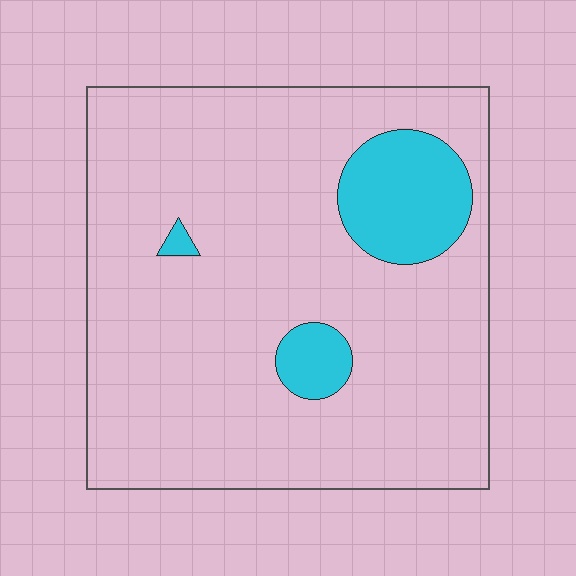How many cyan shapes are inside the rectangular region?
3.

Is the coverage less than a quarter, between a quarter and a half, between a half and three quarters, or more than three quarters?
Less than a quarter.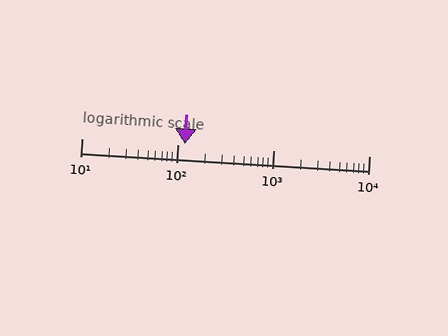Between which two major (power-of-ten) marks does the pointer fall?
The pointer is between 100 and 1000.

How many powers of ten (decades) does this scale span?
The scale spans 3 decades, from 10 to 10000.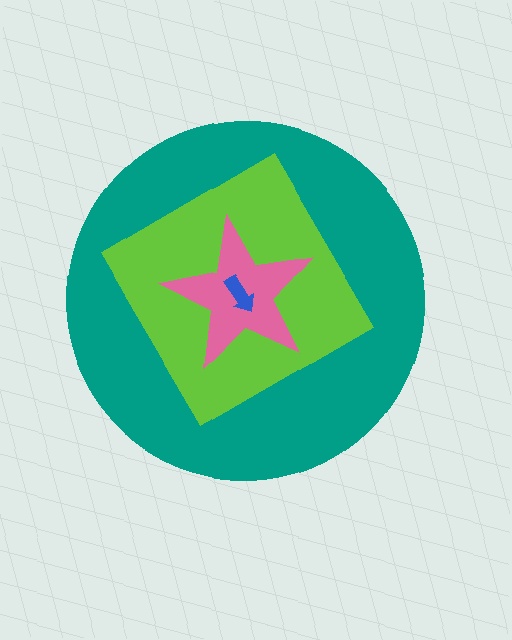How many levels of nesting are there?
4.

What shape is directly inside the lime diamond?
The pink star.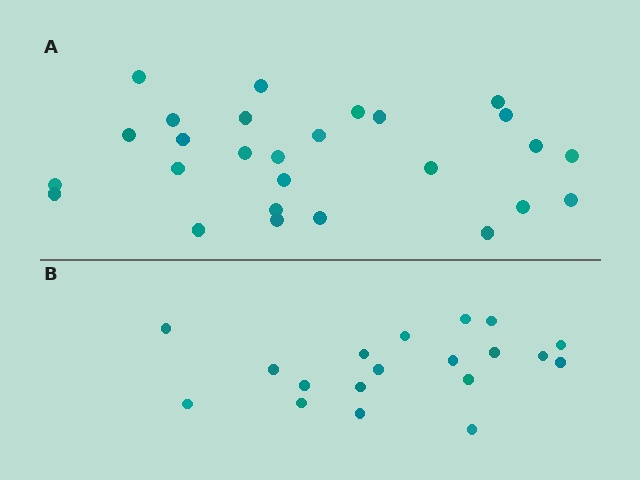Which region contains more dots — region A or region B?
Region A (the top region) has more dots.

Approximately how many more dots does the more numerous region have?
Region A has roughly 8 or so more dots than region B.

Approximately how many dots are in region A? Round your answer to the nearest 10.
About 30 dots. (The exact count is 27, which rounds to 30.)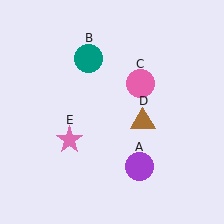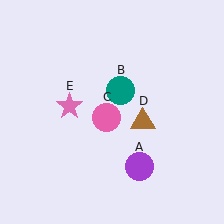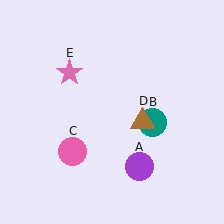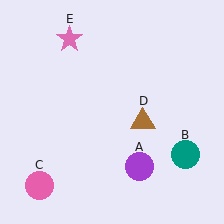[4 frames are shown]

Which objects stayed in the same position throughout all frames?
Purple circle (object A) and brown triangle (object D) remained stationary.